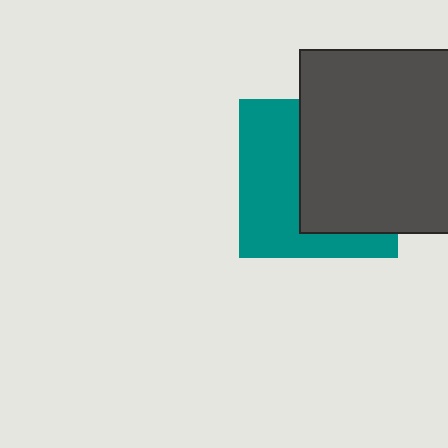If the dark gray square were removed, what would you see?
You would see the complete teal square.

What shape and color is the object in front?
The object in front is a dark gray square.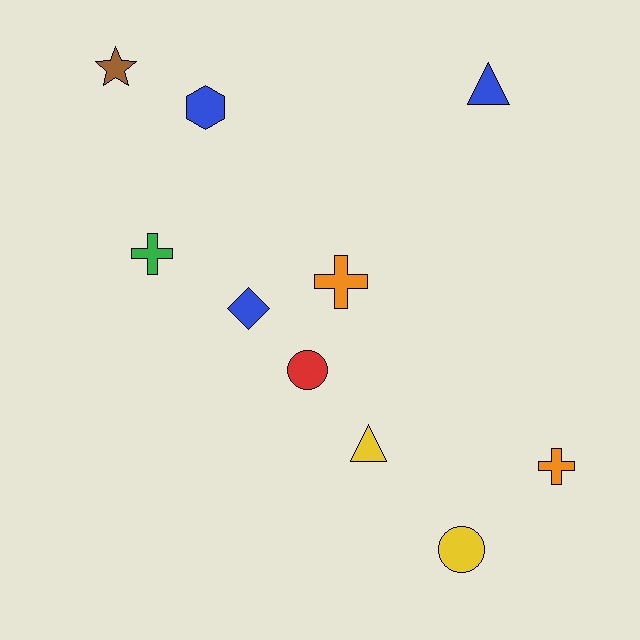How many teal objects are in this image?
There are no teal objects.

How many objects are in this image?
There are 10 objects.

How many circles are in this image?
There are 2 circles.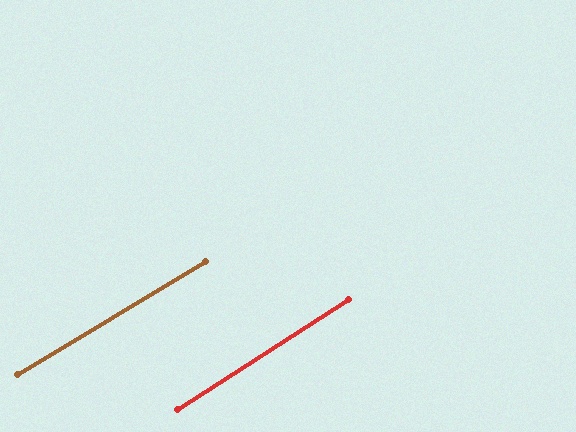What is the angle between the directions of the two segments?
Approximately 2 degrees.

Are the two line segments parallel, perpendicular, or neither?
Parallel — their directions differ by only 1.7°.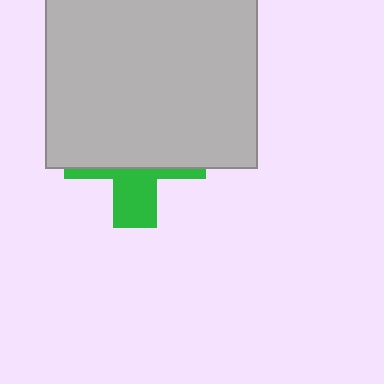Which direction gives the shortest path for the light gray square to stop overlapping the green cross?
Moving up gives the shortest separation.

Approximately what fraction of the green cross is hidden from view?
Roughly 67% of the green cross is hidden behind the light gray square.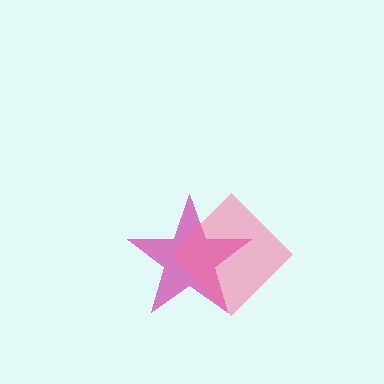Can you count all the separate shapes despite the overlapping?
Yes, there are 2 separate shapes.